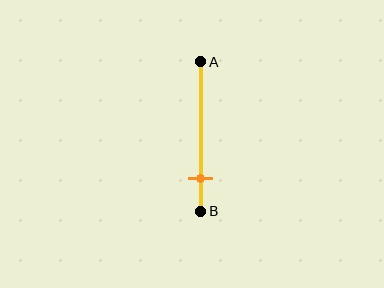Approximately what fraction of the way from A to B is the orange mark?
The orange mark is approximately 80% of the way from A to B.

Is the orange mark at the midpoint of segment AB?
No, the mark is at about 80% from A, not at the 50% midpoint.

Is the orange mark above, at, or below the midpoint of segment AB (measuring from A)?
The orange mark is below the midpoint of segment AB.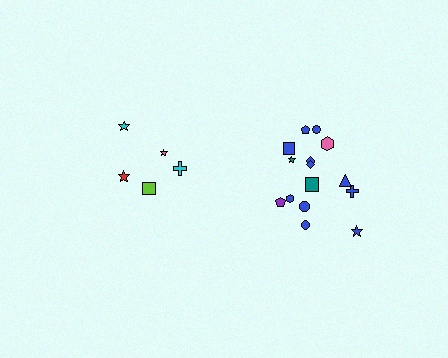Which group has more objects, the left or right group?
The right group.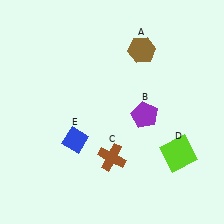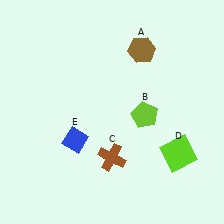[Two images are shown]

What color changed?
The pentagon (B) changed from purple in Image 1 to lime in Image 2.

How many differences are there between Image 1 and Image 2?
There is 1 difference between the two images.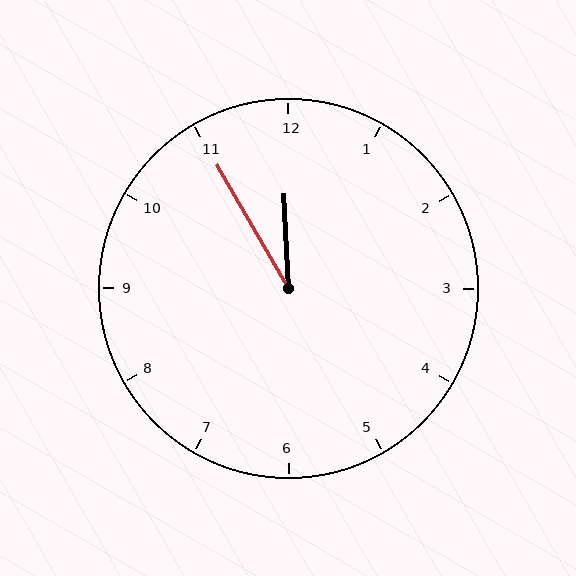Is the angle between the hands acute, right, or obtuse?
It is acute.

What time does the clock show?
11:55.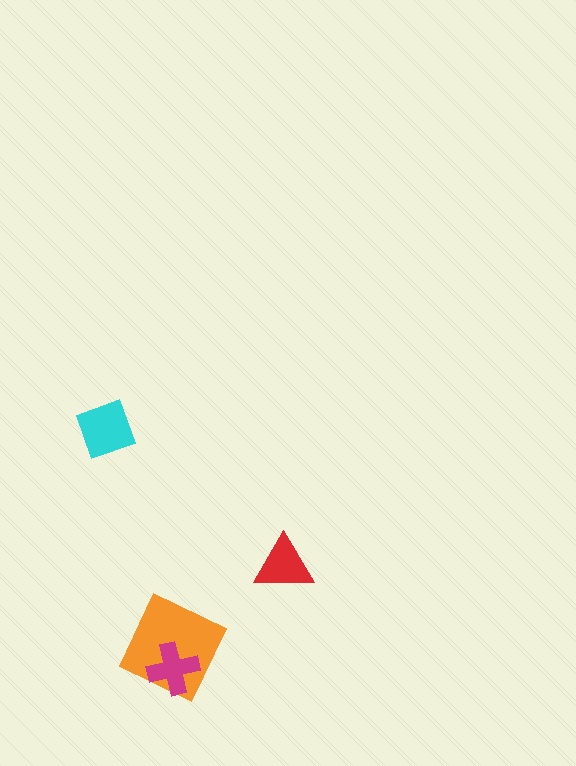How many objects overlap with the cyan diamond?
0 objects overlap with the cyan diamond.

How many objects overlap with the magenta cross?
1 object overlaps with the magenta cross.